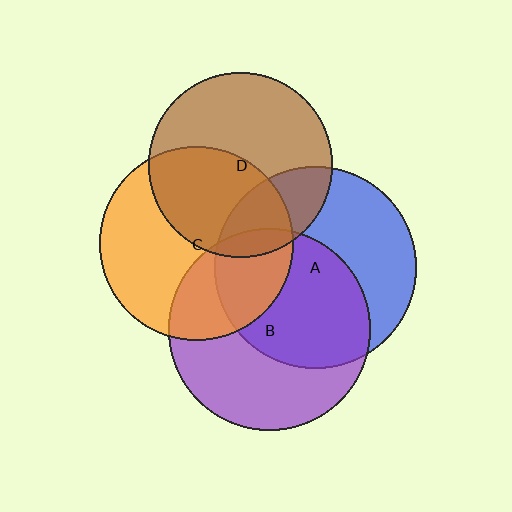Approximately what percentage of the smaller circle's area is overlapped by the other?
Approximately 45%.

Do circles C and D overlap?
Yes.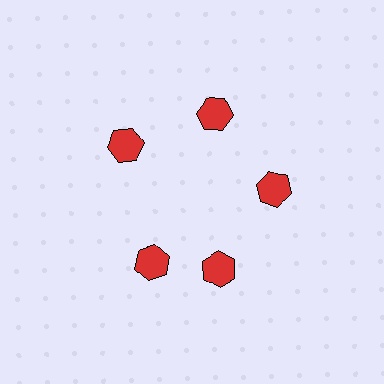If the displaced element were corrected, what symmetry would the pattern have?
It would have 5-fold rotational symmetry — the pattern would map onto itself every 72 degrees.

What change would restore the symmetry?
The symmetry would be restored by rotating it back into even spacing with its neighbors so that all 5 hexagons sit at equal angles and equal distance from the center.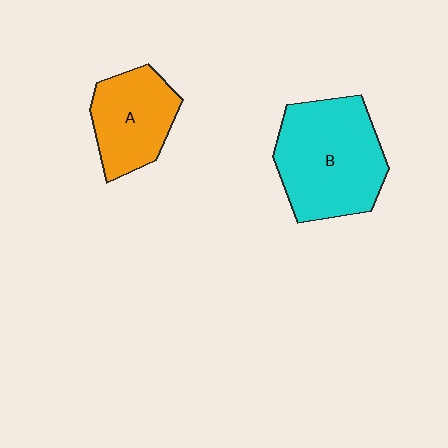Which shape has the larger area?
Shape B (cyan).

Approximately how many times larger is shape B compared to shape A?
Approximately 1.5 times.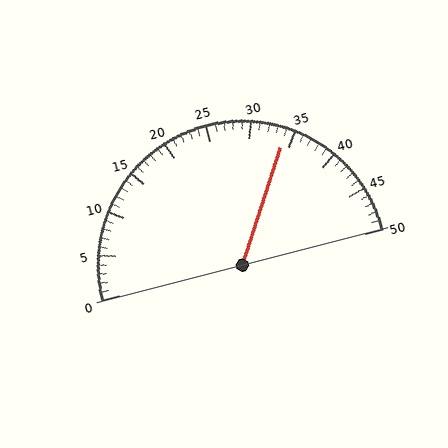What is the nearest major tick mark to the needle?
The nearest major tick mark is 35.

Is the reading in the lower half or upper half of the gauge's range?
The reading is in the upper half of the range (0 to 50).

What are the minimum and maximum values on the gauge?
The gauge ranges from 0 to 50.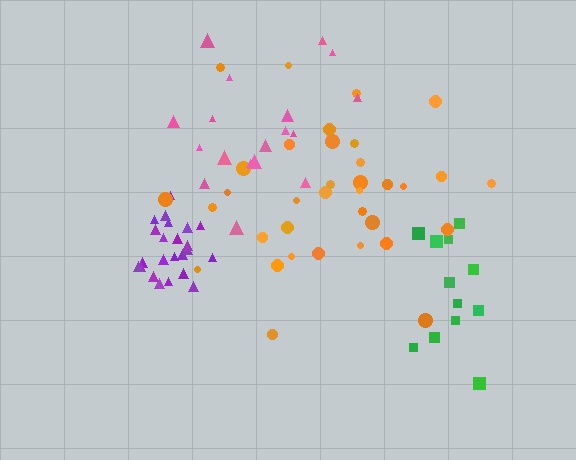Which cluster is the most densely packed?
Purple.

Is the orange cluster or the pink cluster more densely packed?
Orange.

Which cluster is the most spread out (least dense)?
Green.